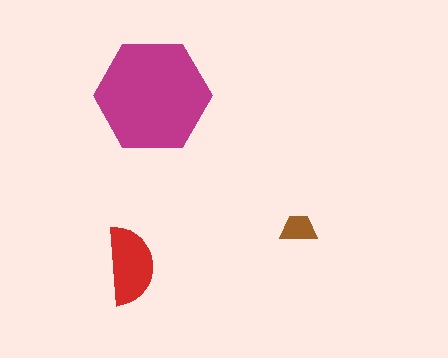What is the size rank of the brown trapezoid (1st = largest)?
3rd.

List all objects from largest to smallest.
The magenta hexagon, the red semicircle, the brown trapezoid.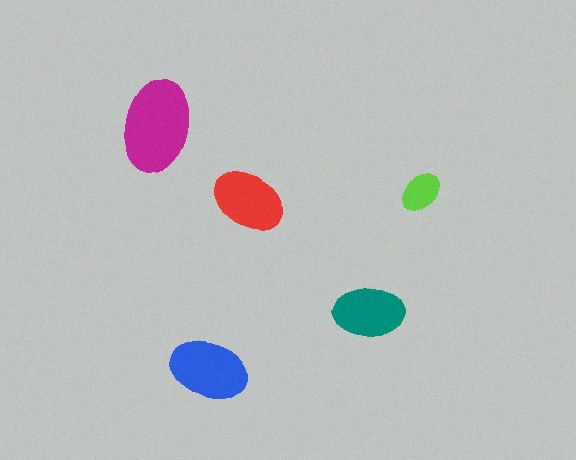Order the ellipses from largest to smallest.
the magenta one, the blue one, the red one, the teal one, the lime one.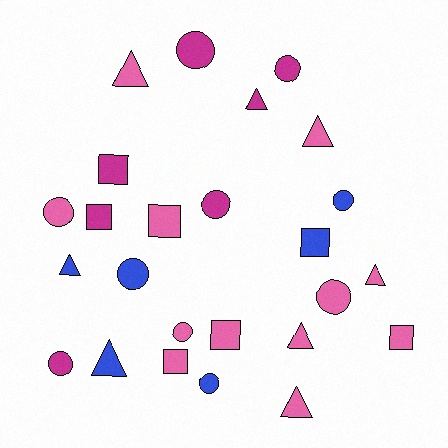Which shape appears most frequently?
Circle, with 10 objects.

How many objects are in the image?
There are 25 objects.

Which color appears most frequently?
Pink, with 12 objects.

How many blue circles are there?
There are 3 blue circles.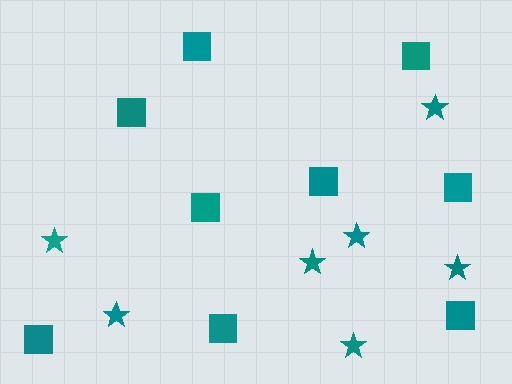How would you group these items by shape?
There are 2 groups: one group of squares (9) and one group of stars (7).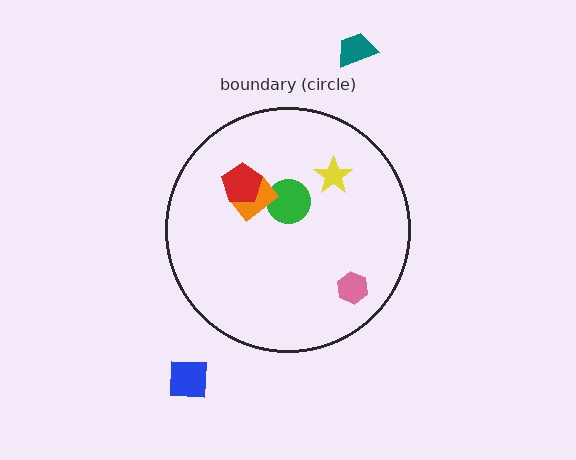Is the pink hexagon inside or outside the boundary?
Inside.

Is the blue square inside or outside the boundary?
Outside.